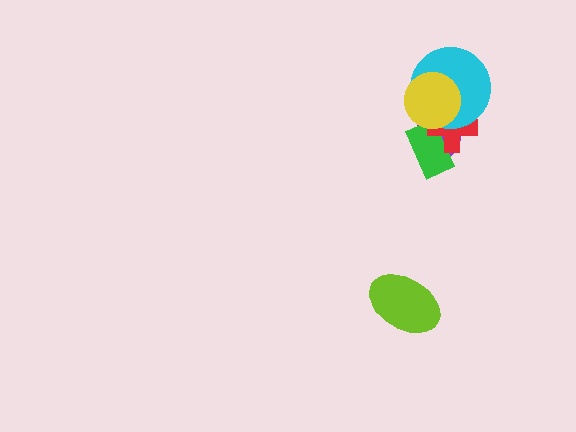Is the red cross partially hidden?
Yes, it is partially covered by another shape.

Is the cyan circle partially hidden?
Yes, it is partially covered by another shape.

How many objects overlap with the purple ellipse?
4 objects overlap with the purple ellipse.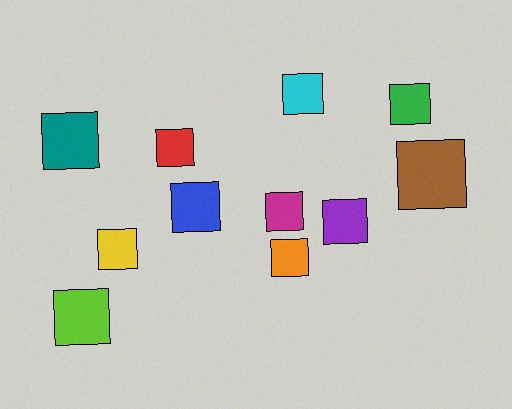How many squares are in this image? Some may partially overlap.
There are 11 squares.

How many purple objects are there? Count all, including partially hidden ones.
There is 1 purple object.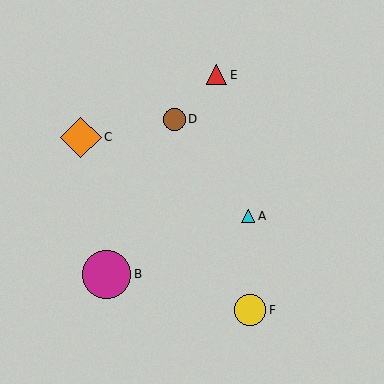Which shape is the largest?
The magenta circle (labeled B) is the largest.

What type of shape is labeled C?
Shape C is an orange diamond.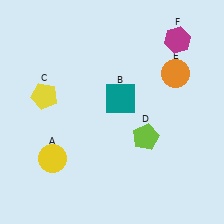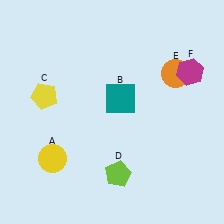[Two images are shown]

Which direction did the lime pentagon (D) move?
The lime pentagon (D) moved down.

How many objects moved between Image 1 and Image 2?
2 objects moved between the two images.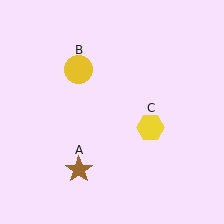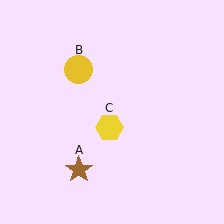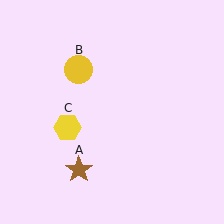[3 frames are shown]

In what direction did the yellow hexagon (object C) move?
The yellow hexagon (object C) moved left.